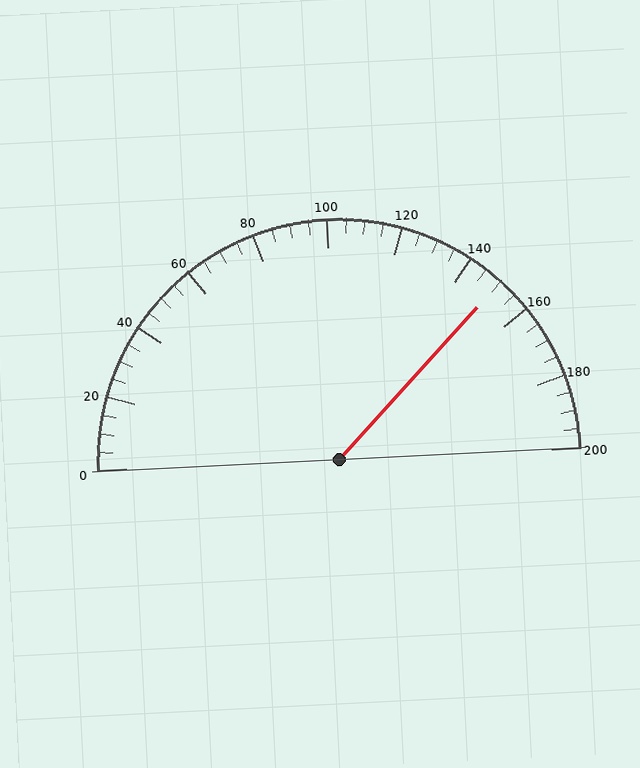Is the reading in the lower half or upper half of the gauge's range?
The reading is in the upper half of the range (0 to 200).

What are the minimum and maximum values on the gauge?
The gauge ranges from 0 to 200.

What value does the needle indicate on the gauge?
The needle indicates approximately 150.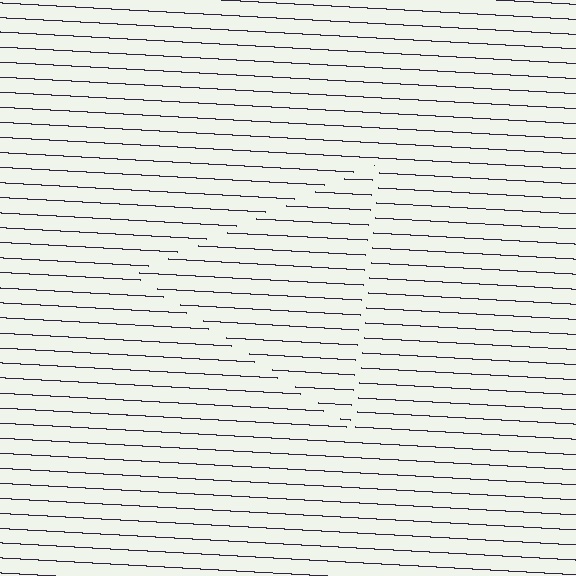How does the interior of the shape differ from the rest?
The interior of the shape contains the same grating, shifted by half a period — the contour is defined by the phase discontinuity where line-ends from the inner and outer gratings abut.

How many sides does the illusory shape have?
3 sides — the line-ends trace a triangle.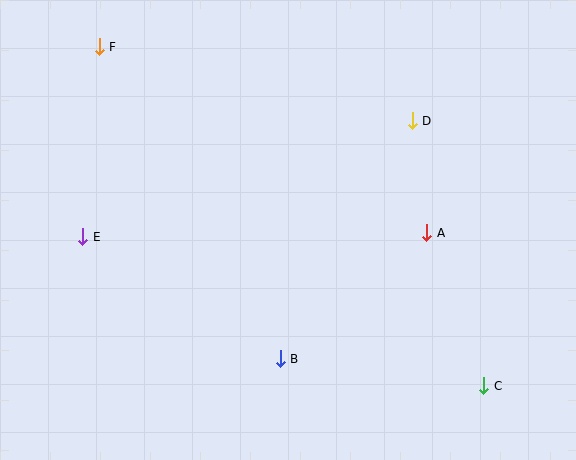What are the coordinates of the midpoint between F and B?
The midpoint between F and B is at (190, 203).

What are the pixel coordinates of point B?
Point B is at (280, 359).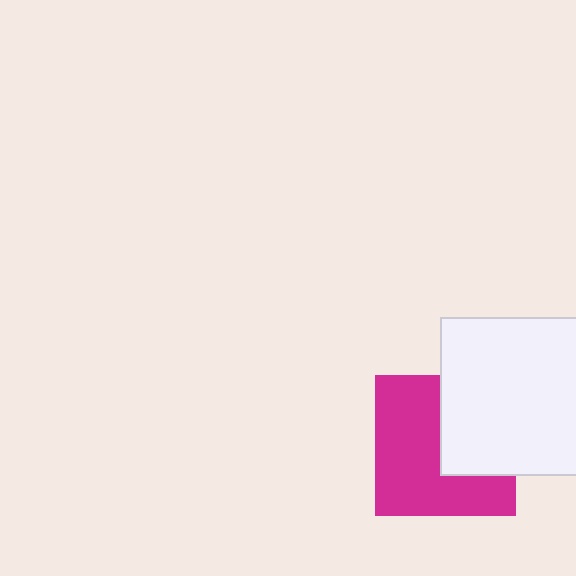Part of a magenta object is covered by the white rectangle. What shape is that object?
It is a square.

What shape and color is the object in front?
The object in front is a white rectangle.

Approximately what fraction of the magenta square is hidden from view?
Roughly 39% of the magenta square is hidden behind the white rectangle.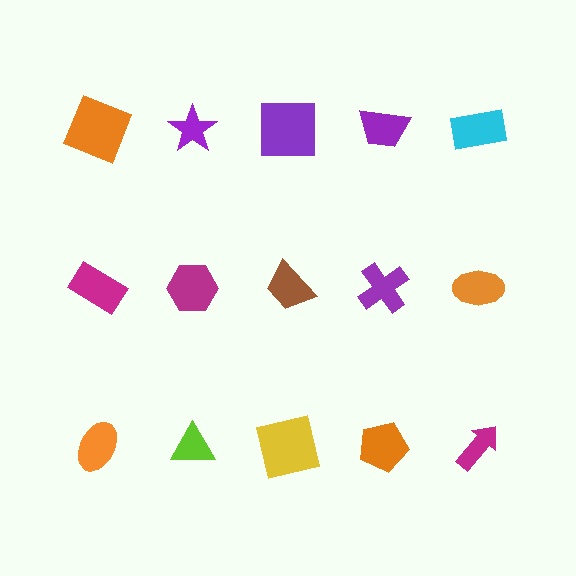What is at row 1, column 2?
A purple star.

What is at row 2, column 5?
An orange ellipse.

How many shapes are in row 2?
5 shapes.